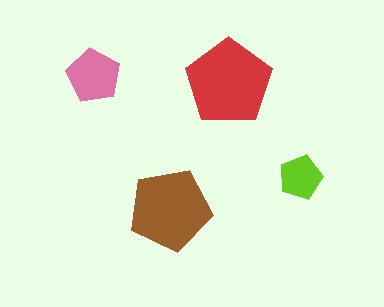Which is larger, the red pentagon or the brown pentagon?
The red one.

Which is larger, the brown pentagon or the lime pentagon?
The brown one.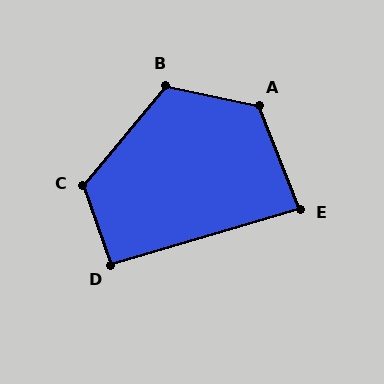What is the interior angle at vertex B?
Approximately 118 degrees (obtuse).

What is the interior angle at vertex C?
Approximately 121 degrees (obtuse).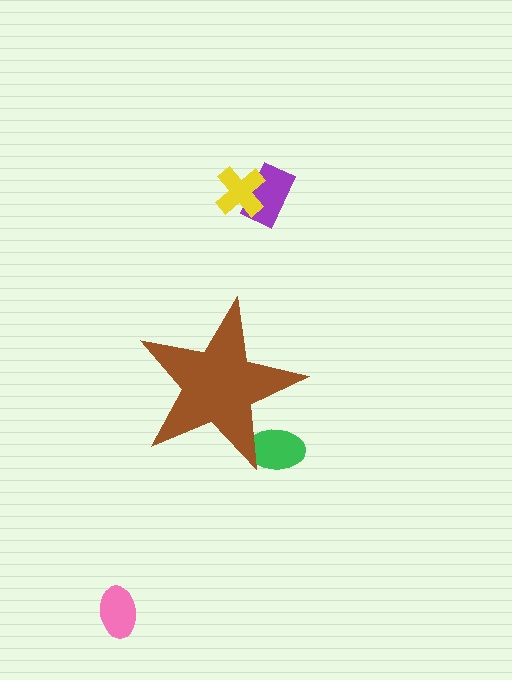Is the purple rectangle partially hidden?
No, the purple rectangle is fully visible.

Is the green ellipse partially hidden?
Yes, the green ellipse is partially hidden behind the brown star.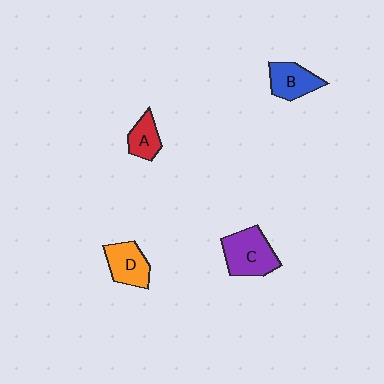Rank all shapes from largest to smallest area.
From largest to smallest: C (purple), D (orange), B (blue), A (red).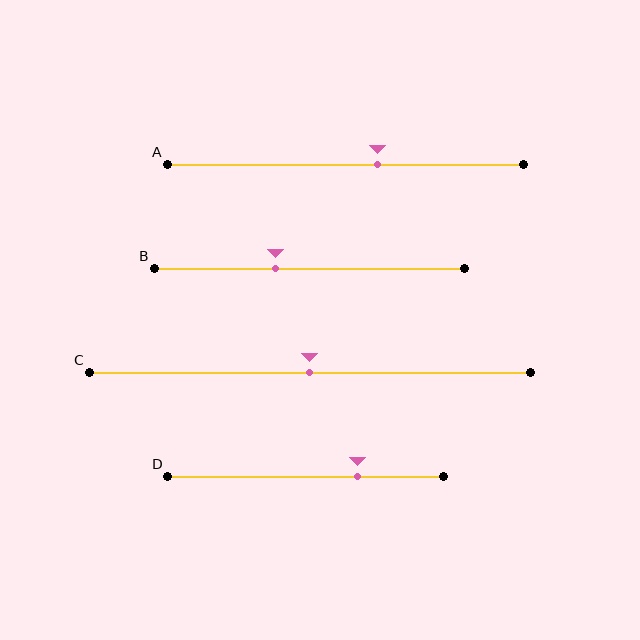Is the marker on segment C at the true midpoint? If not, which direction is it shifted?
Yes, the marker on segment C is at the true midpoint.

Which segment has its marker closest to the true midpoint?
Segment C has its marker closest to the true midpoint.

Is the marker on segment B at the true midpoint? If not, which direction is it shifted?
No, the marker on segment B is shifted to the left by about 11% of the segment length.